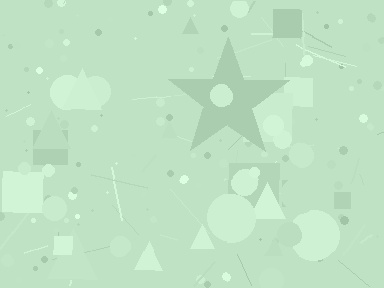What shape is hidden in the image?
A star is hidden in the image.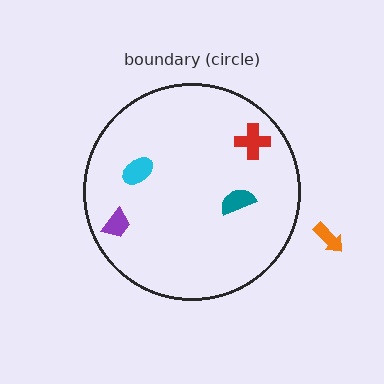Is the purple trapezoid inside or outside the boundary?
Inside.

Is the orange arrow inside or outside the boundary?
Outside.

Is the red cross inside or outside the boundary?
Inside.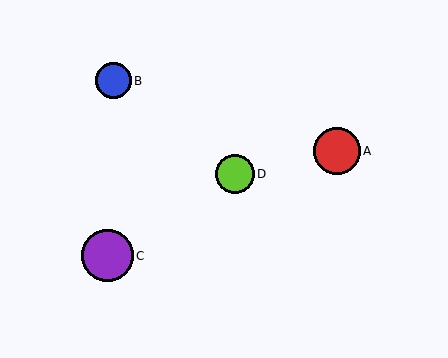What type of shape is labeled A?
Shape A is a red circle.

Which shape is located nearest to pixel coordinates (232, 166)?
The lime circle (labeled D) at (235, 174) is nearest to that location.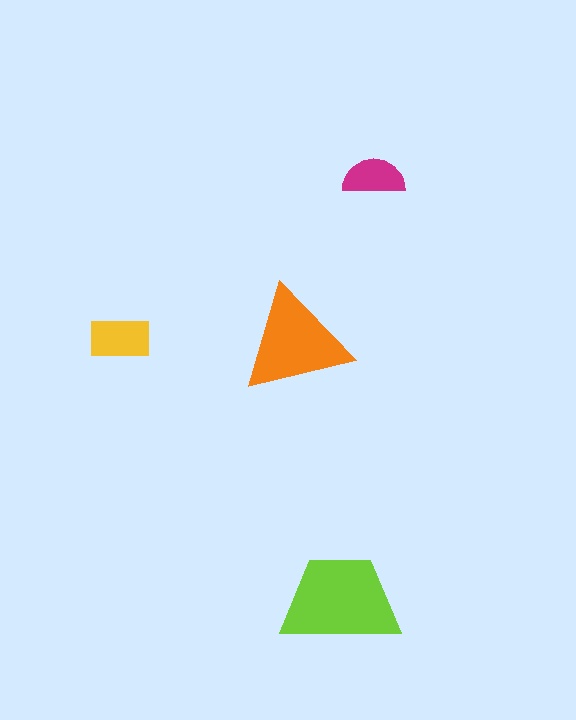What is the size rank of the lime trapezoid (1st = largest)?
1st.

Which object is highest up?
The magenta semicircle is topmost.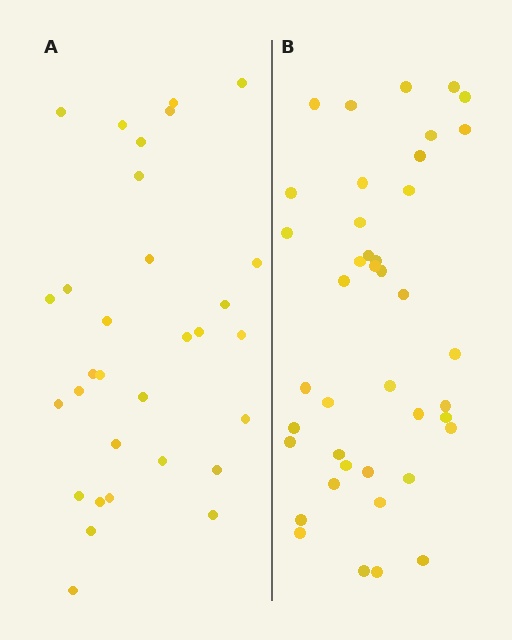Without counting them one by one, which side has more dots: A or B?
Region B (the right region) has more dots.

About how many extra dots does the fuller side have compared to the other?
Region B has roughly 10 or so more dots than region A.